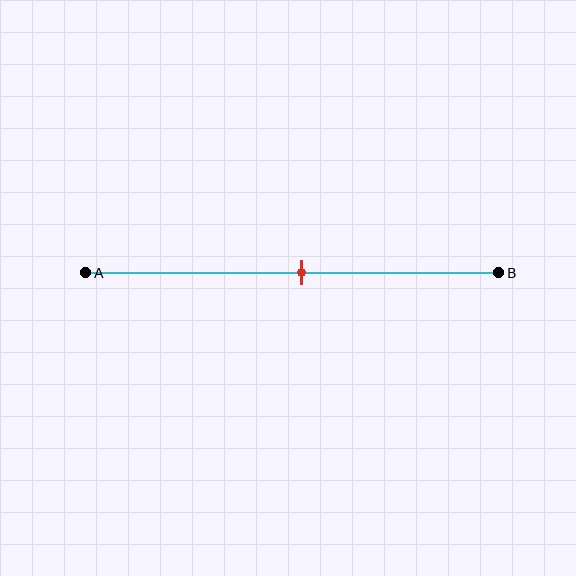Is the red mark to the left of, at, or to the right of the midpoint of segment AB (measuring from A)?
The red mark is approximately at the midpoint of segment AB.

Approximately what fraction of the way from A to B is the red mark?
The red mark is approximately 50% of the way from A to B.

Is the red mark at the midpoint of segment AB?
Yes, the mark is approximately at the midpoint.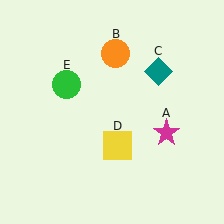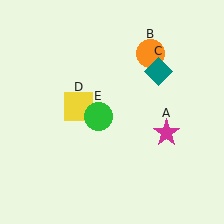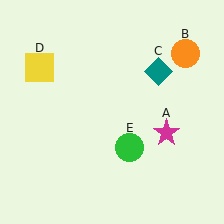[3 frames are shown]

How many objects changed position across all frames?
3 objects changed position: orange circle (object B), yellow square (object D), green circle (object E).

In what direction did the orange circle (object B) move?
The orange circle (object B) moved right.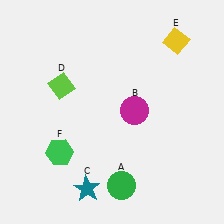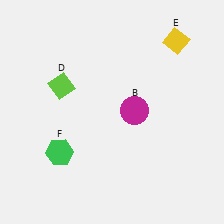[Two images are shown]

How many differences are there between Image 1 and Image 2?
There are 2 differences between the two images.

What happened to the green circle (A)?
The green circle (A) was removed in Image 2. It was in the bottom-right area of Image 1.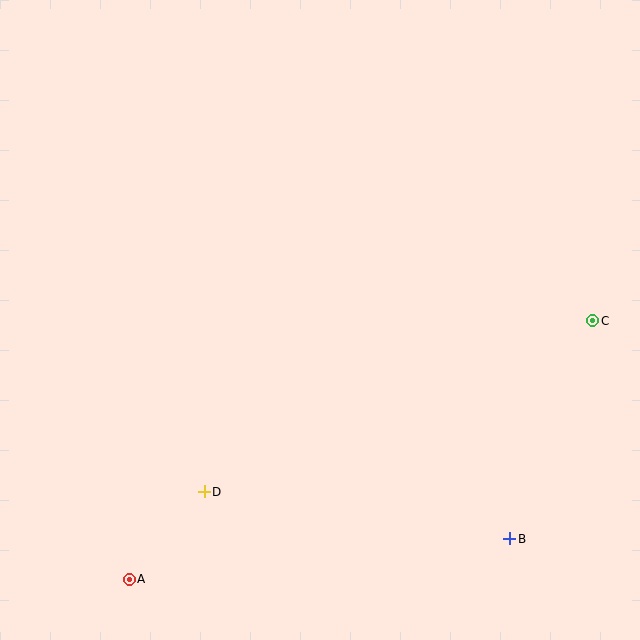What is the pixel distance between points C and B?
The distance between C and B is 233 pixels.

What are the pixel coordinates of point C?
Point C is at (593, 321).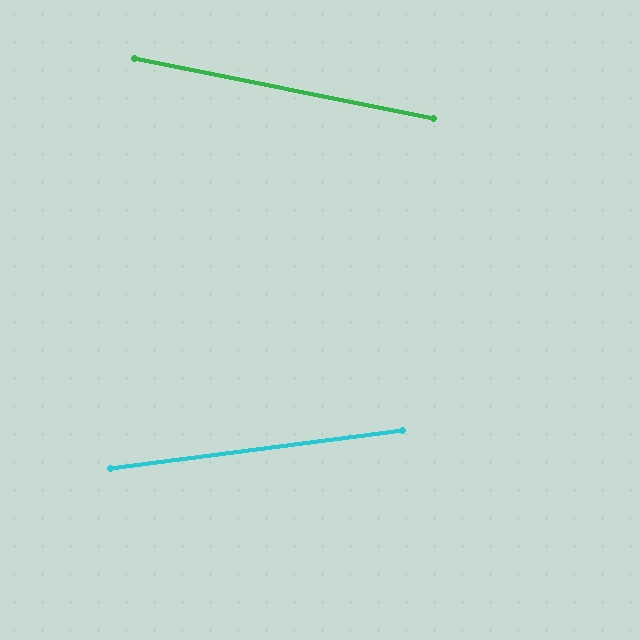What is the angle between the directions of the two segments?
Approximately 19 degrees.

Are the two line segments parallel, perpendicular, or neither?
Neither parallel nor perpendicular — they differ by about 19°.